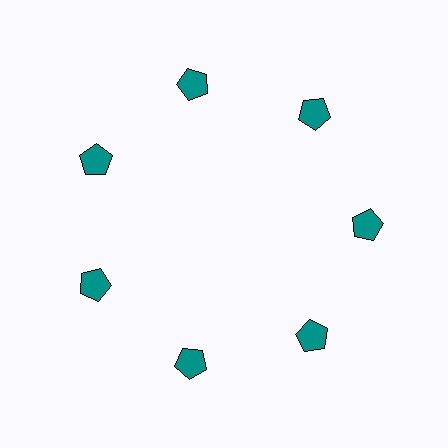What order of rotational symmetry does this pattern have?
This pattern has 7-fold rotational symmetry.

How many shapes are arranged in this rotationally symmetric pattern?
There are 7 shapes, arranged in 7 groups of 1.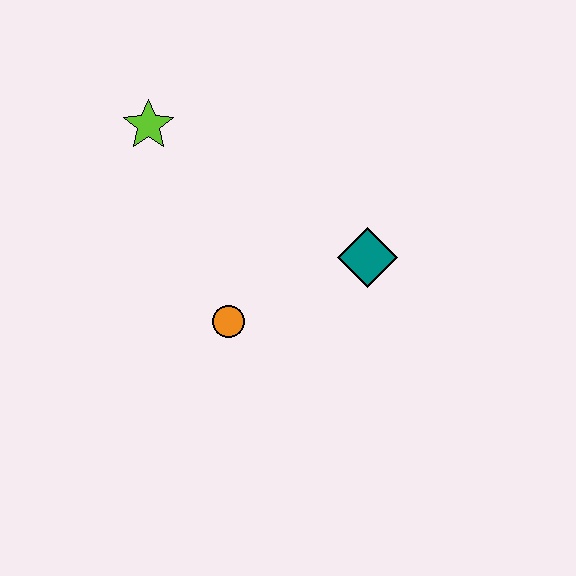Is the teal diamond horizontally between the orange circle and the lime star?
No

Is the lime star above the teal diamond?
Yes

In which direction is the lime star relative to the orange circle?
The lime star is above the orange circle.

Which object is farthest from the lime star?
The teal diamond is farthest from the lime star.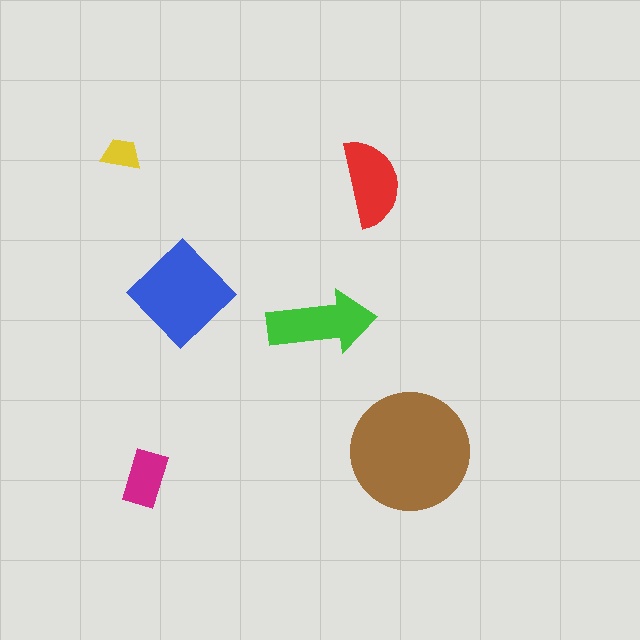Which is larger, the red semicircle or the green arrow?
The green arrow.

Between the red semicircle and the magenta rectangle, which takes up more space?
The red semicircle.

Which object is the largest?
The brown circle.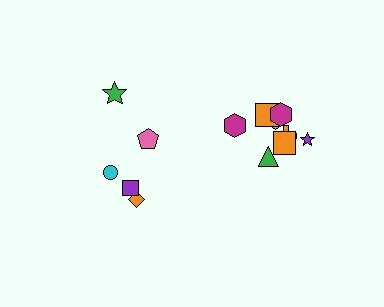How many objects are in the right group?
There are 8 objects.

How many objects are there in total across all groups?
There are 13 objects.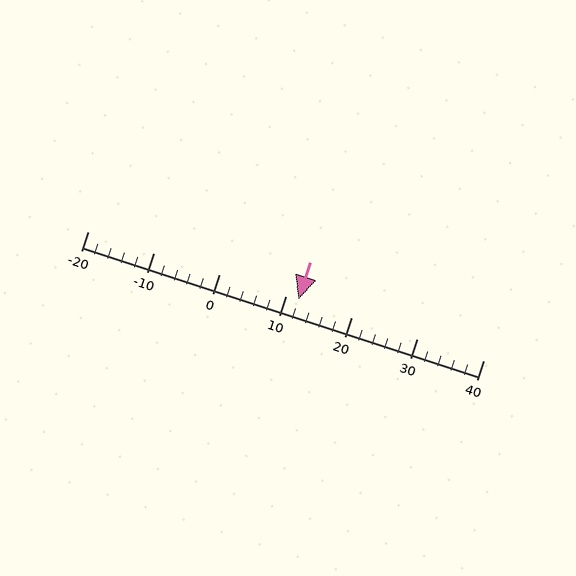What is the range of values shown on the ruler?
The ruler shows values from -20 to 40.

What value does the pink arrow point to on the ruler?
The pink arrow points to approximately 12.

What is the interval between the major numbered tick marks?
The major tick marks are spaced 10 units apart.